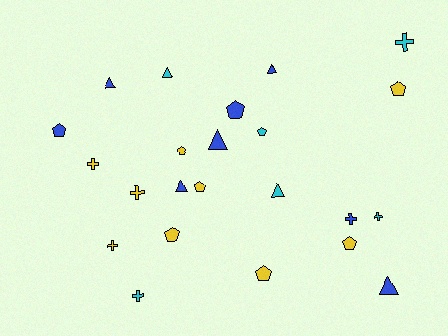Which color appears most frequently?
Yellow, with 9 objects.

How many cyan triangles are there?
There are 2 cyan triangles.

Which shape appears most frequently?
Pentagon, with 9 objects.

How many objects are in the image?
There are 23 objects.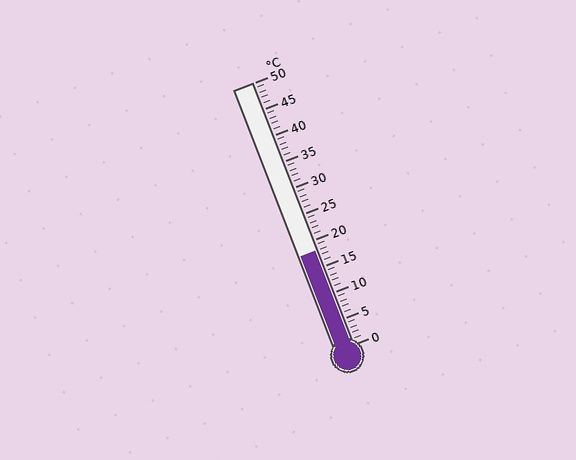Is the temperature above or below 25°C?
The temperature is below 25°C.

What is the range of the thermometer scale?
The thermometer scale ranges from 0°C to 50°C.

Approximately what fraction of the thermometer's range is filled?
The thermometer is filled to approximately 35% of its range.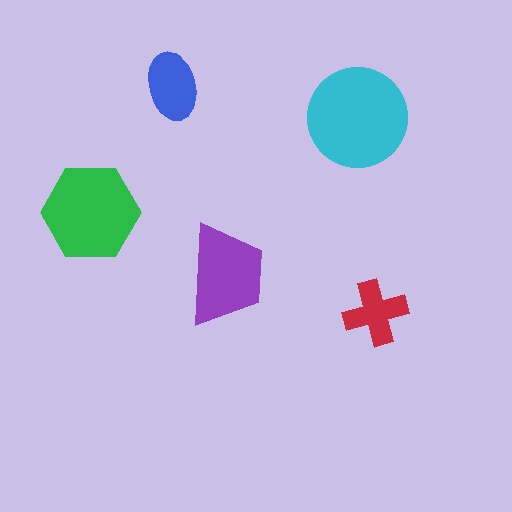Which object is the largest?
The cyan circle.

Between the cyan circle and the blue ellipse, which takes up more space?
The cyan circle.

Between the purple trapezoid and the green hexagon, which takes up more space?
The green hexagon.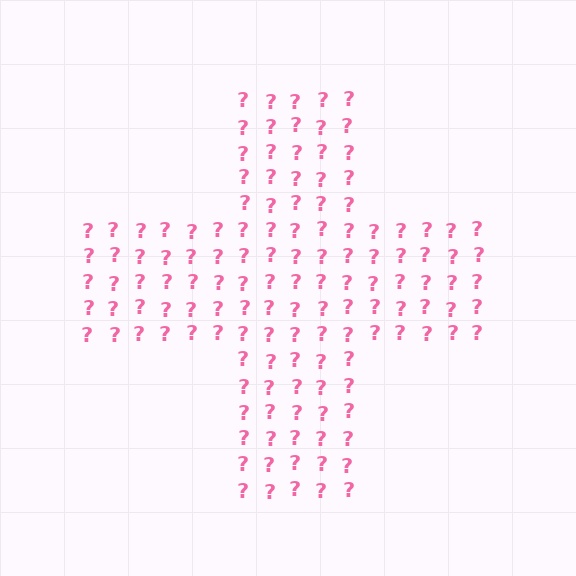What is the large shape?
The large shape is a cross.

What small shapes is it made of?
It is made of small question marks.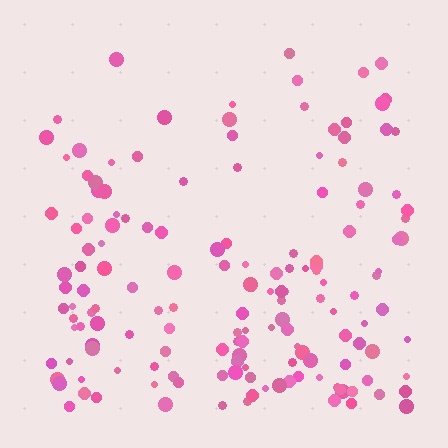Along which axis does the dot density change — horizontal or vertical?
Vertical.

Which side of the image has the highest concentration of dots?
The bottom.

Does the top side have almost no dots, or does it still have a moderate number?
Still a moderate number, just noticeably fewer than the bottom.